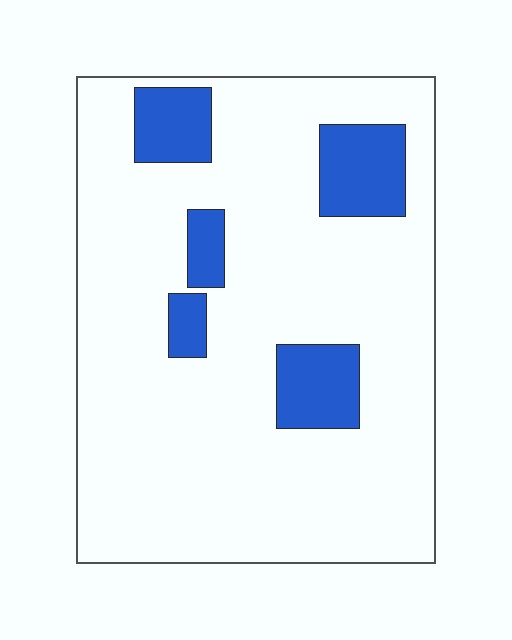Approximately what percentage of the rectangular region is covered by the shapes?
Approximately 15%.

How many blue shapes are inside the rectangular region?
5.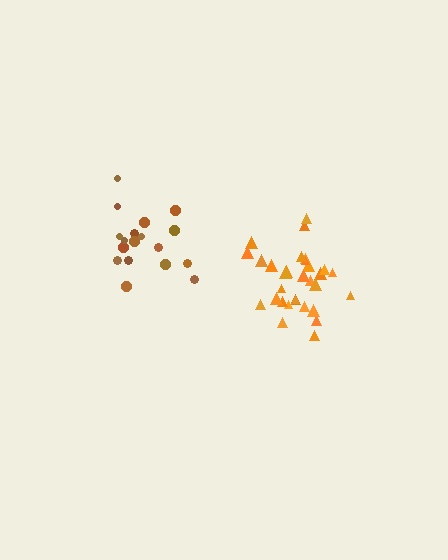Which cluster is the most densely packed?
Orange.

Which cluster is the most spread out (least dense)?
Brown.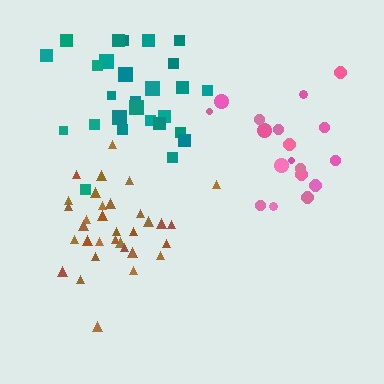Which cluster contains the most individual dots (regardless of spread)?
Brown (34).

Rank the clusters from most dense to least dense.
brown, teal, pink.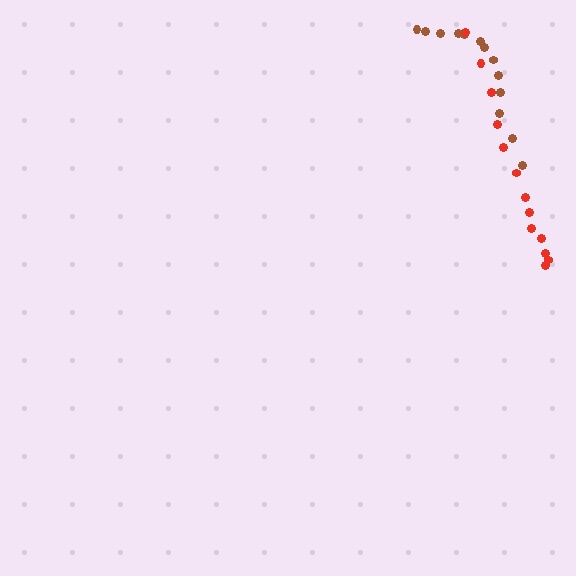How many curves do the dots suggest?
There are 2 distinct paths.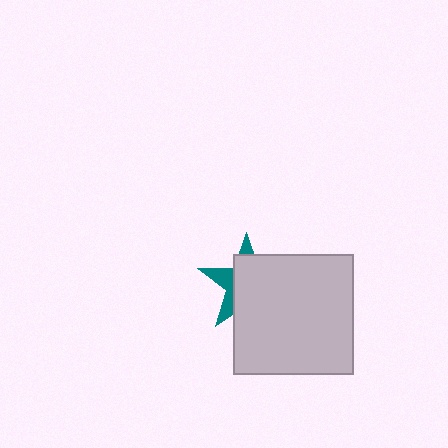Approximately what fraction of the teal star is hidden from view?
Roughly 68% of the teal star is hidden behind the light gray square.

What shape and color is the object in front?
The object in front is a light gray square.